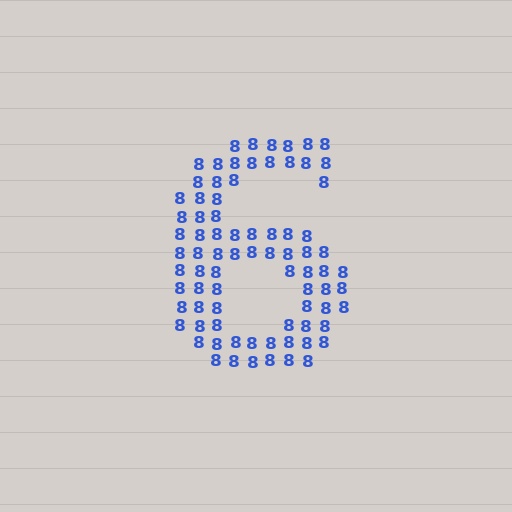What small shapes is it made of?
It is made of small digit 8's.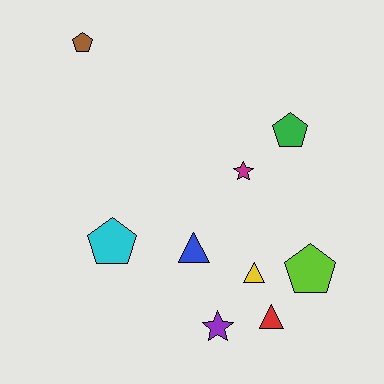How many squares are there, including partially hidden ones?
There are no squares.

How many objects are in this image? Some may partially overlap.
There are 9 objects.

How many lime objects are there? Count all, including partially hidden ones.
There is 1 lime object.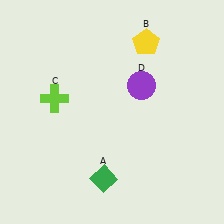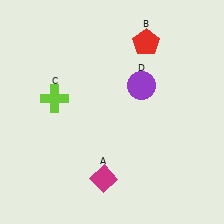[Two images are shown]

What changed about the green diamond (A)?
In Image 1, A is green. In Image 2, it changed to magenta.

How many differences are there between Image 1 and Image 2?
There are 2 differences between the two images.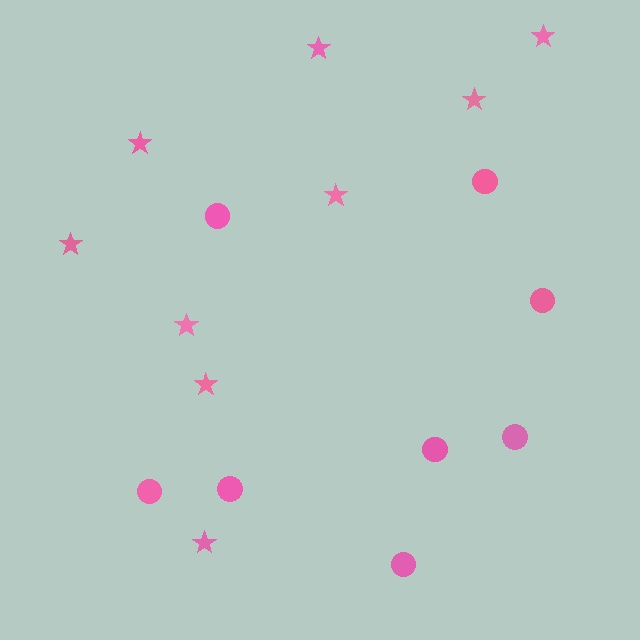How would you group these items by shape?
There are 2 groups: one group of stars (9) and one group of circles (8).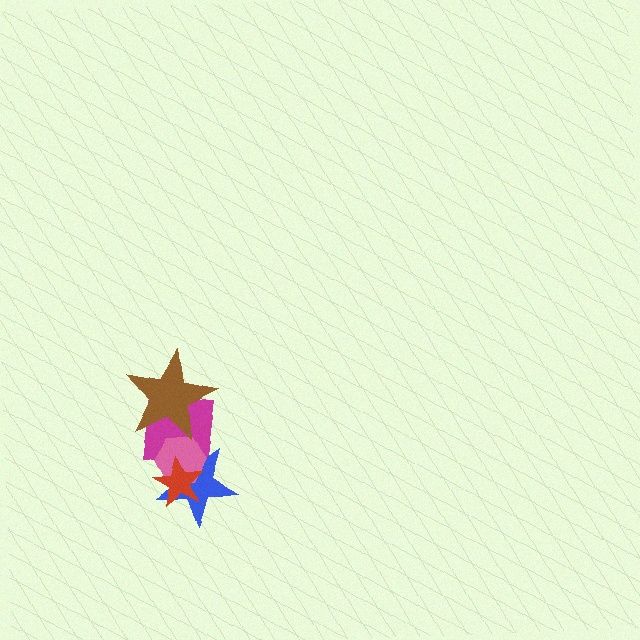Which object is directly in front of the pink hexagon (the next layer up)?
The brown star is directly in front of the pink hexagon.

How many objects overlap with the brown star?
2 objects overlap with the brown star.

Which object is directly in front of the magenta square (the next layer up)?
The blue star is directly in front of the magenta square.